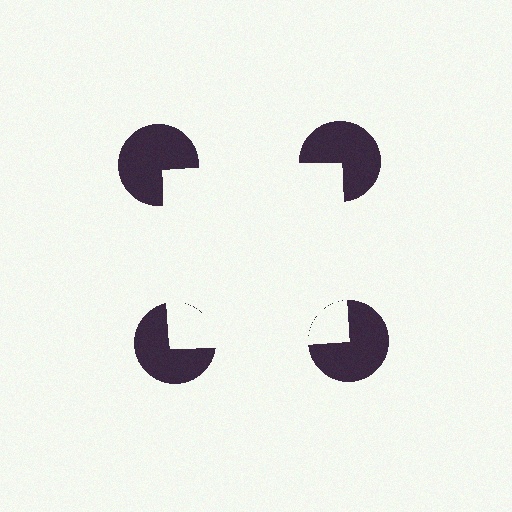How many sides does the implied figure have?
4 sides.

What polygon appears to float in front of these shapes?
An illusory square — its edges are inferred from the aligned wedge cuts in the pac-man discs, not physically drawn.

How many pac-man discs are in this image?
There are 4 — one at each vertex of the illusory square.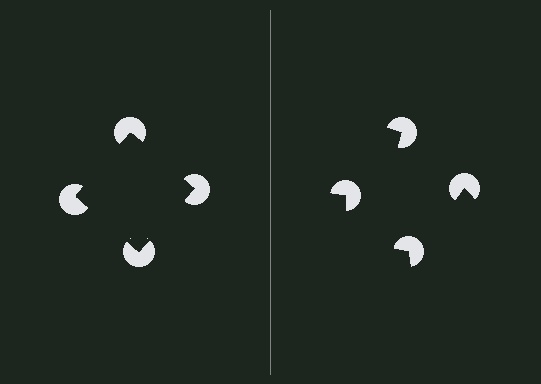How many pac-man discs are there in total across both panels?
8 — 4 on each side.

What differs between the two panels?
The pac-man discs are positioned identically on both sides; only the wedge orientations differ. On the left they align to a square; on the right they are misaligned.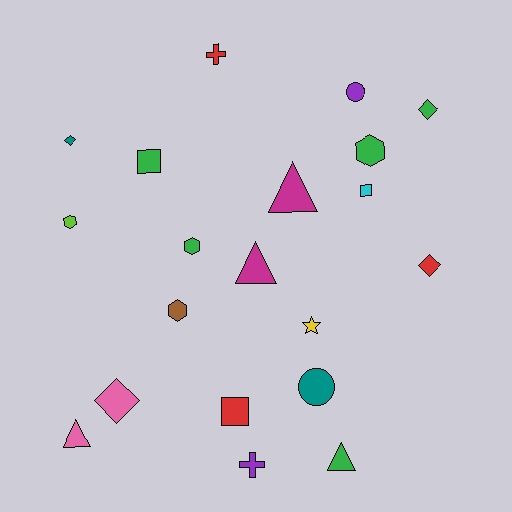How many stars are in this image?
There is 1 star.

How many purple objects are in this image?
There are 2 purple objects.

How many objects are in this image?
There are 20 objects.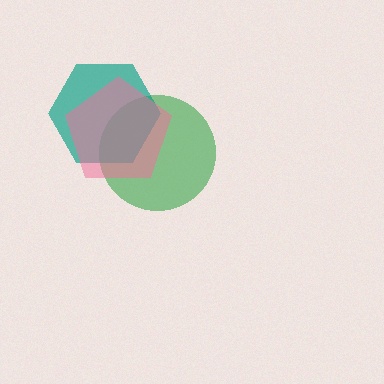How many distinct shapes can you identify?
There are 3 distinct shapes: a green circle, a teal hexagon, a pink pentagon.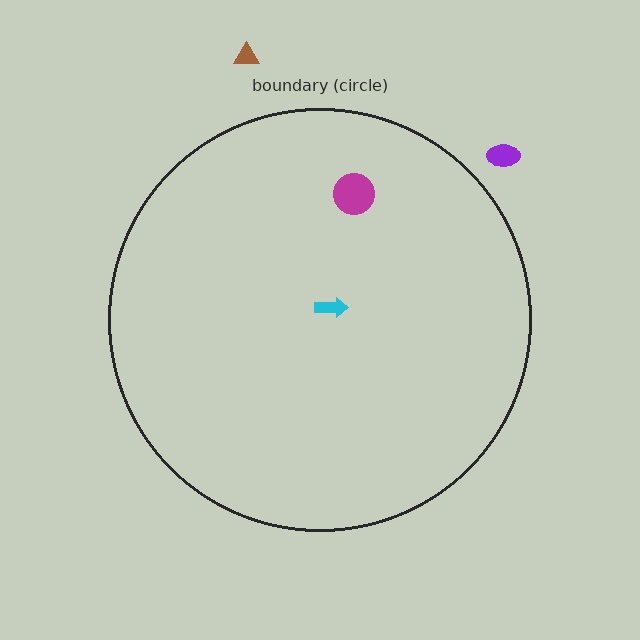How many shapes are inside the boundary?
2 inside, 2 outside.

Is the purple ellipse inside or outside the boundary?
Outside.